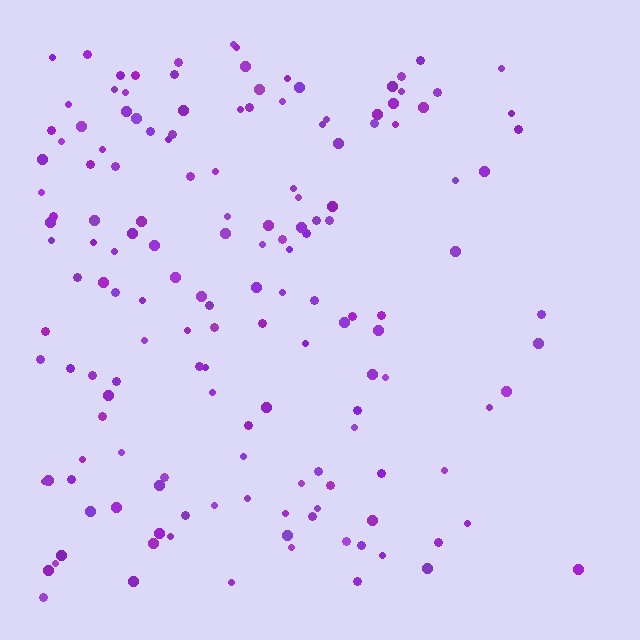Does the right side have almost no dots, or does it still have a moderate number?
Still a moderate number, just noticeably fewer than the left.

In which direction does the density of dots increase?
From right to left, with the left side densest.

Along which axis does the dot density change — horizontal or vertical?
Horizontal.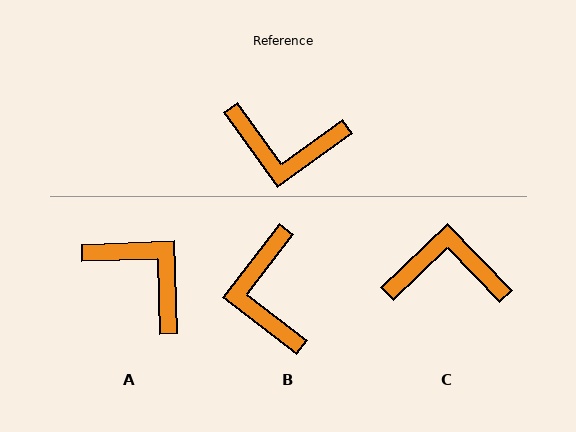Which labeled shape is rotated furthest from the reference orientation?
C, about 172 degrees away.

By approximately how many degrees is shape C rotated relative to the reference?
Approximately 172 degrees clockwise.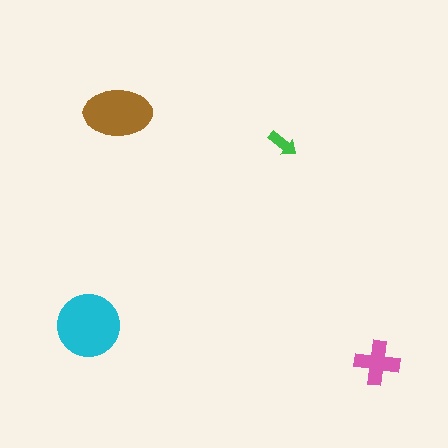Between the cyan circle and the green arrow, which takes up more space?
The cyan circle.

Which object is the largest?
The cyan circle.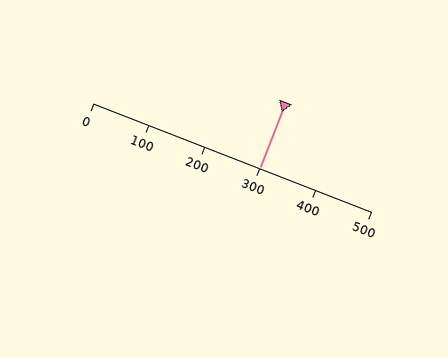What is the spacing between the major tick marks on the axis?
The major ticks are spaced 100 apart.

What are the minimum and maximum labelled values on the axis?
The axis runs from 0 to 500.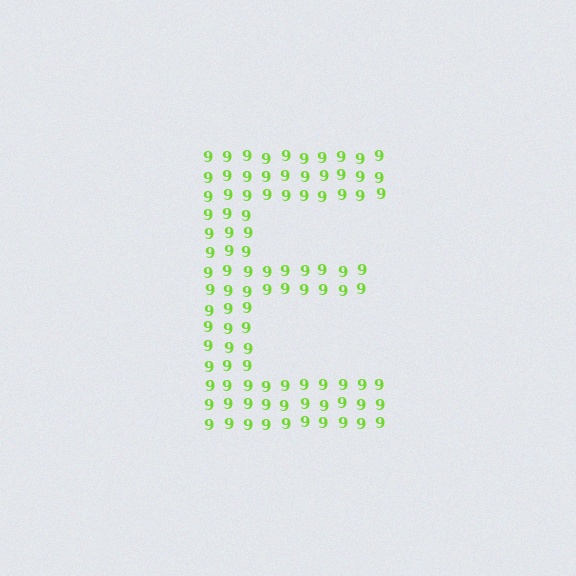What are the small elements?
The small elements are digit 9's.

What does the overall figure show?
The overall figure shows the letter E.